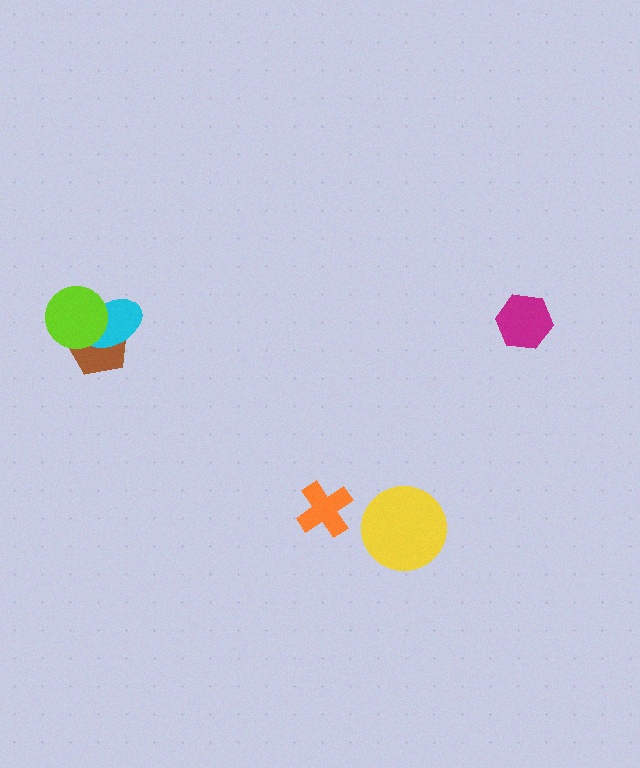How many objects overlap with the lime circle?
2 objects overlap with the lime circle.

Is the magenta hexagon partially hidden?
No, no other shape covers it.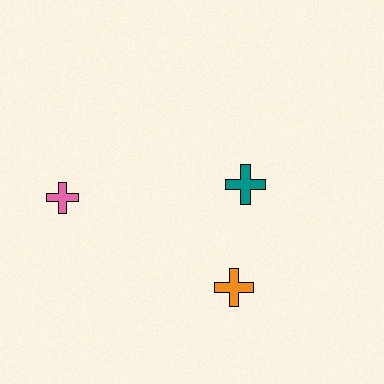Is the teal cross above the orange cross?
Yes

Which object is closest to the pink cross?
The teal cross is closest to the pink cross.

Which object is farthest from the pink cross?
The orange cross is farthest from the pink cross.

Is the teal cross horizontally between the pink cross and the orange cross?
No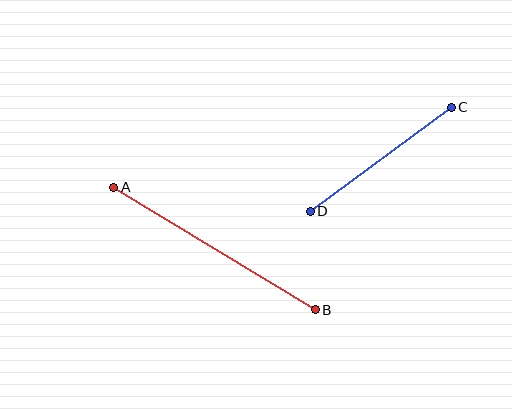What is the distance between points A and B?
The distance is approximately 236 pixels.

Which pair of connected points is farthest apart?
Points A and B are farthest apart.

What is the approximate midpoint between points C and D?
The midpoint is at approximately (381, 159) pixels.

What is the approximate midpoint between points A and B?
The midpoint is at approximately (214, 248) pixels.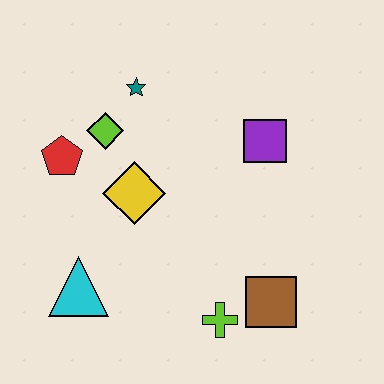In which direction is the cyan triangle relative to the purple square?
The cyan triangle is to the left of the purple square.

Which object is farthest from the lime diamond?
The brown square is farthest from the lime diamond.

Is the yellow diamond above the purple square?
No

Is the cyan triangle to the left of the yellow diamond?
Yes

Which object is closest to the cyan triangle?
The yellow diamond is closest to the cyan triangle.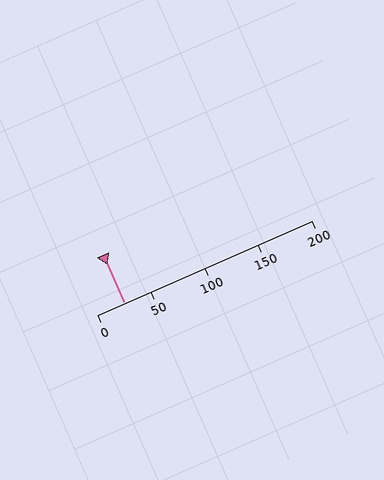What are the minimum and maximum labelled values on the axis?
The axis runs from 0 to 200.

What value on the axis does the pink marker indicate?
The marker indicates approximately 25.